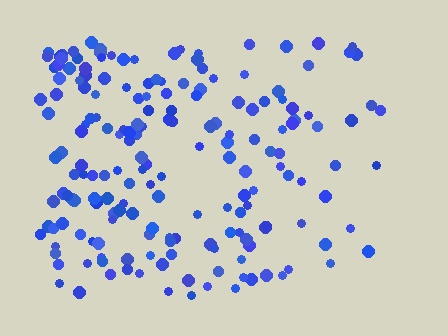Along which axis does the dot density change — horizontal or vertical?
Horizontal.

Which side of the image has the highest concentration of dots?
The left.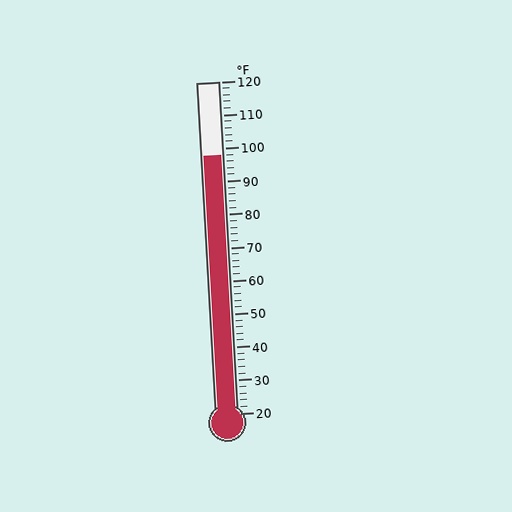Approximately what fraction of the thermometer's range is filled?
The thermometer is filled to approximately 80% of its range.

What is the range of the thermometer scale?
The thermometer scale ranges from 20°F to 120°F.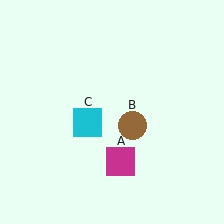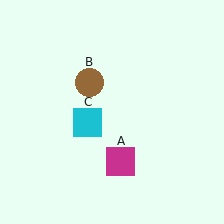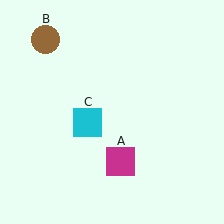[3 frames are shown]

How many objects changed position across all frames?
1 object changed position: brown circle (object B).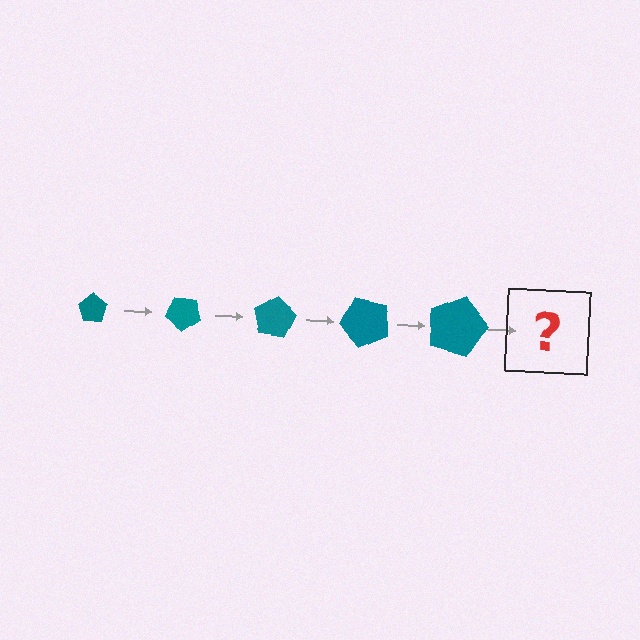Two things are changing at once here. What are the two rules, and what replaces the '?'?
The two rules are that the pentagon grows larger each step and it rotates 40 degrees each step. The '?' should be a pentagon, larger than the previous one and rotated 200 degrees from the start.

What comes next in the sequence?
The next element should be a pentagon, larger than the previous one and rotated 200 degrees from the start.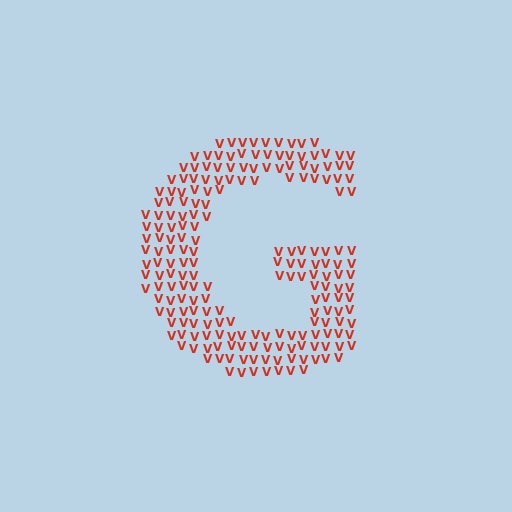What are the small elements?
The small elements are letter V's.